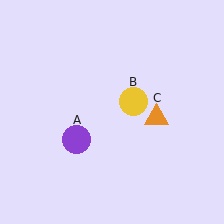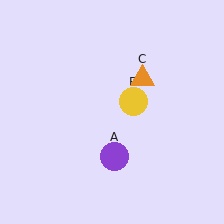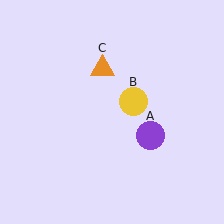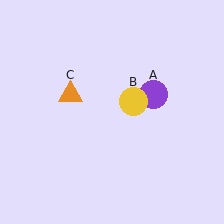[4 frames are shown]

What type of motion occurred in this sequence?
The purple circle (object A), orange triangle (object C) rotated counterclockwise around the center of the scene.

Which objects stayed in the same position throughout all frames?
Yellow circle (object B) remained stationary.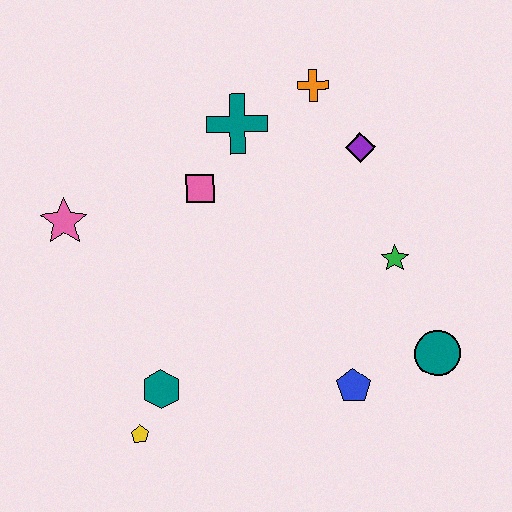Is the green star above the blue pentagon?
Yes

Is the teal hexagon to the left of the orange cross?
Yes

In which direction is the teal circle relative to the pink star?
The teal circle is to the right of the pink star.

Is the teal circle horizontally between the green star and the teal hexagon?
No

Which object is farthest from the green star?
The pink star is farthest from the green star.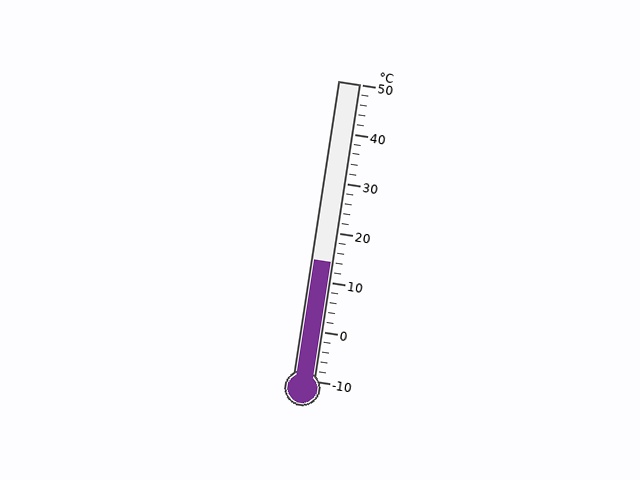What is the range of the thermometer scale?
The thermometer scale ranges from -10°C to 50°C.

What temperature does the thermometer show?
The thermometer shows approximately 14°C.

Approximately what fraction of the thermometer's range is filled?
The thermometer is filled to approximately 40% of its range.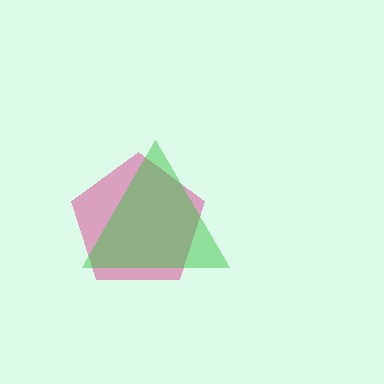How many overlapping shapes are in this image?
There are 2 overlapping shapes in the image.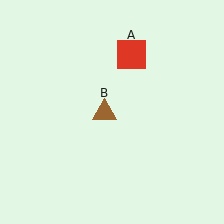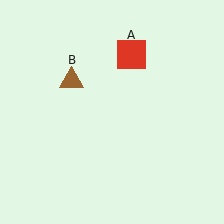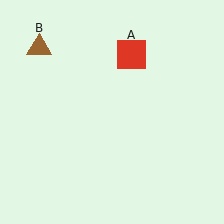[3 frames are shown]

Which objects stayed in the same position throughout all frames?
Red square (object A) remained stationary.